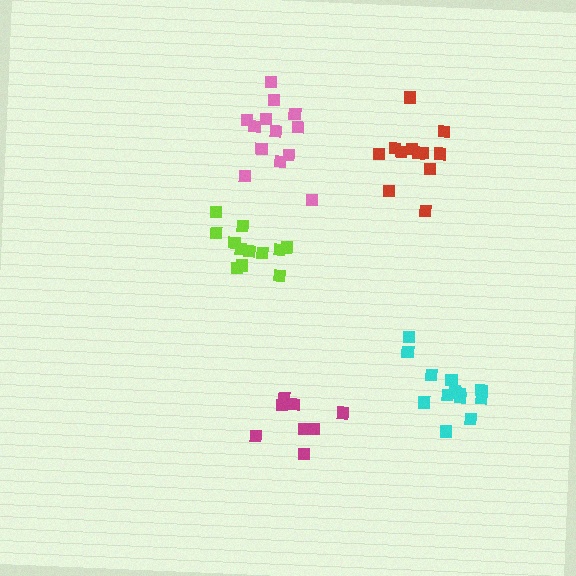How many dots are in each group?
Group 1: 8 dots, Group 2: 12 dots, Group 3: 13 dots, Group 4: 13 dots, Group 5: 13 dots (59 total).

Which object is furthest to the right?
The cyan cluster is rightmost.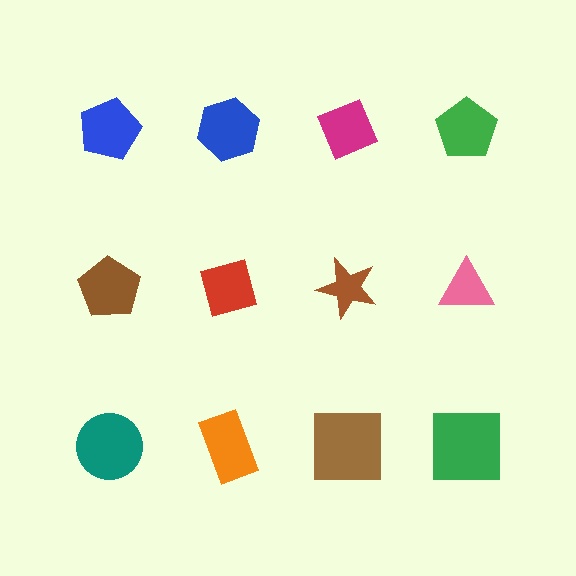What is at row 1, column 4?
A green pentagon.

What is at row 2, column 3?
A brown star.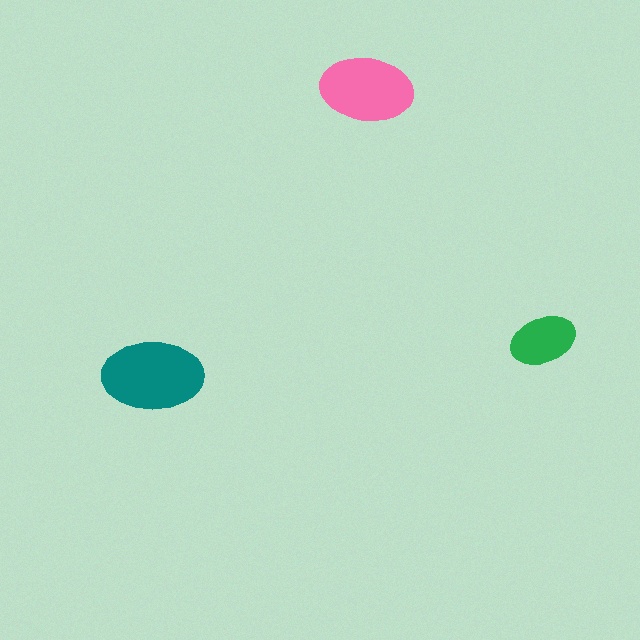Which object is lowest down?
The teal ellipse is bottommost.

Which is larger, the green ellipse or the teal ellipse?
The teal one.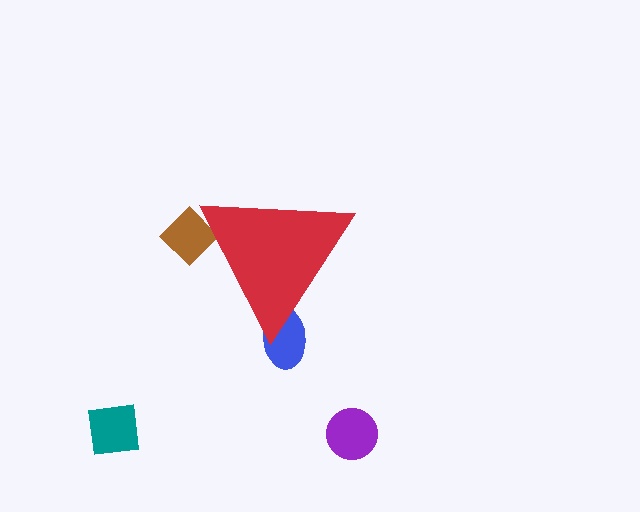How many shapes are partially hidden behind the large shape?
2 shapes are partially hidden.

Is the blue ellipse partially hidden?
Yes, the blue ellipse is partially hidden behind the red triangle.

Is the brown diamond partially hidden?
Yes, the brown diamond is partially hidden behind the red triangle.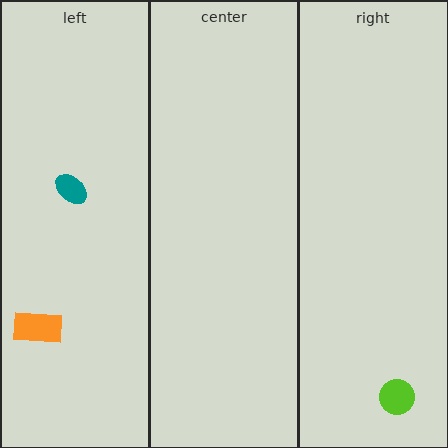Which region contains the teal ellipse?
The left region.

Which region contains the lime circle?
The right region.